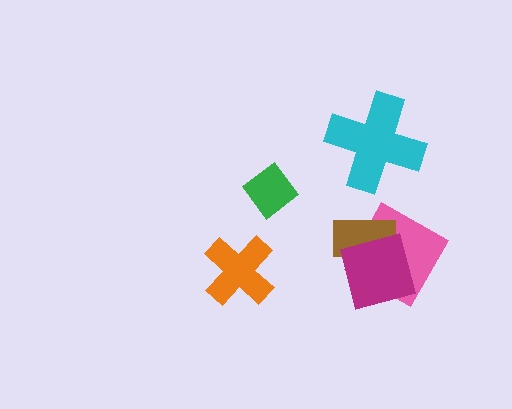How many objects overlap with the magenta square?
2 objects overlap with the magenta square.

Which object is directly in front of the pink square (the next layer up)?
The brown rectangle is directly in front of the pink square.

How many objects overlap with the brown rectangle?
2 objects overlap with the brown rectangle.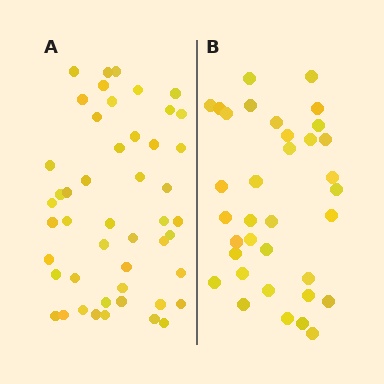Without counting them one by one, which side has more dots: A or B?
Region A (the left region) has more dots.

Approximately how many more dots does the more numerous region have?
Region A has approximately 15 more dots than region B.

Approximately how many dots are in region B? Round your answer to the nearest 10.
About 40 dots. (The exact count is 35, which rounds to 40.)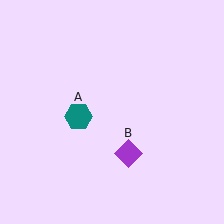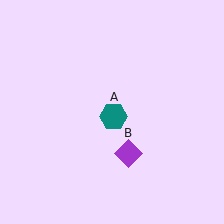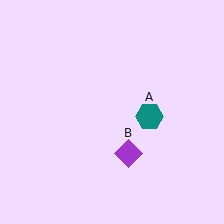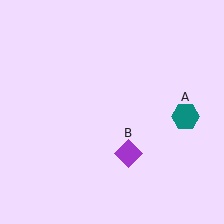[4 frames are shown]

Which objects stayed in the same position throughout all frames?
Purple diamond (object B) remained stationary.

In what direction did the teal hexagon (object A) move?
The teal hexagon (object A) moved right.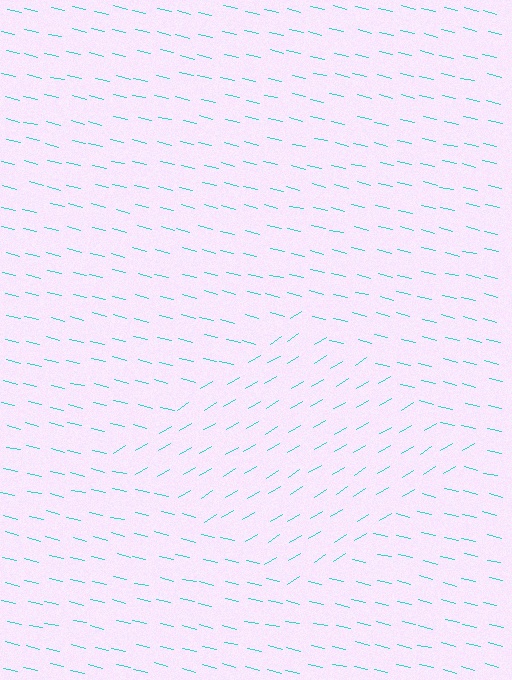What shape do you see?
I see a diamond.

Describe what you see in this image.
The image is filled with small cyan line segments. A diamond region in the image has lines oriented differently from the surrounding lines, creating a visible texture boundary.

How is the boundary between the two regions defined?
The boundary is defined purely by a change in line orientation (approximately 45 degrees difference). All lines are the same color and thickness.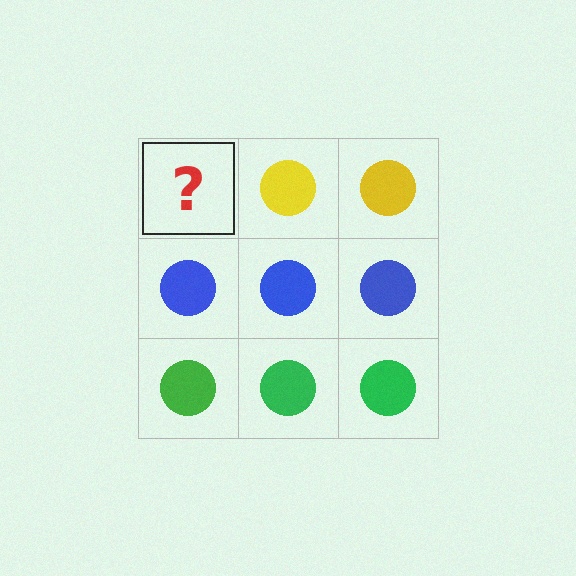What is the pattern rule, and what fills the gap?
The rule is that each row has a consistent color. The gap should be filled with a yellow circle.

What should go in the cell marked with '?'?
The missing cell should contain a yellow circle.